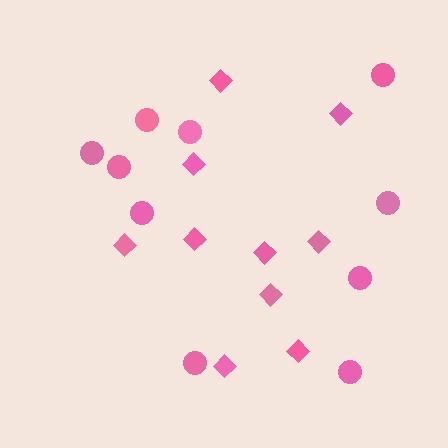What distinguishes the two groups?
There are 2 groups: one group of diamonds (10) and one group of circles (10).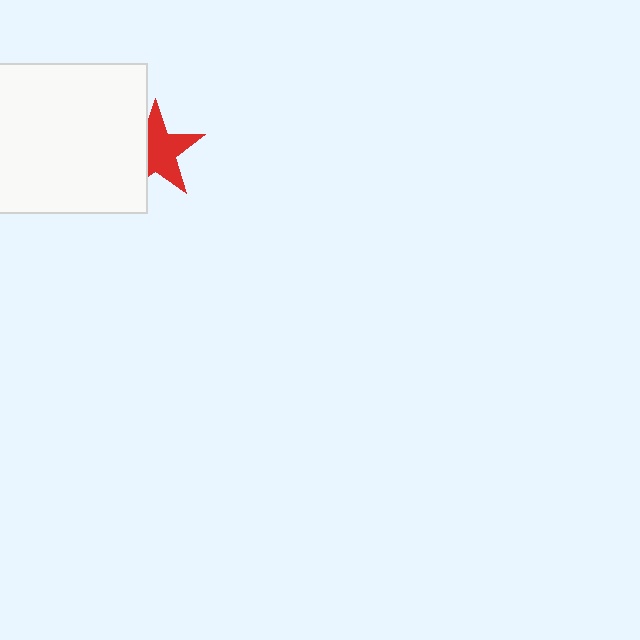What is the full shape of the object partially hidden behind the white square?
The partially hidden object is a red star.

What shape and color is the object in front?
The object in front is a white square.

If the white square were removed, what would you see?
You would see the complete red star.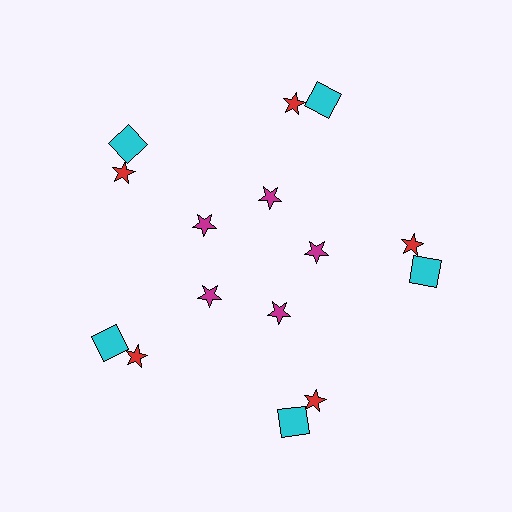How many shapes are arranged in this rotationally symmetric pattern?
There are 15 shapes, arranged in 5 groups of 3.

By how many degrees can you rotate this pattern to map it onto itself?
The pattern maps onto itself every 72 degrees of rotation.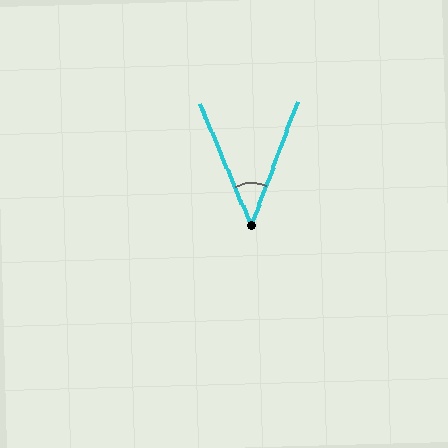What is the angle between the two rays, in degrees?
Approximately 44 degrees.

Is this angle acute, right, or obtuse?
It is acute.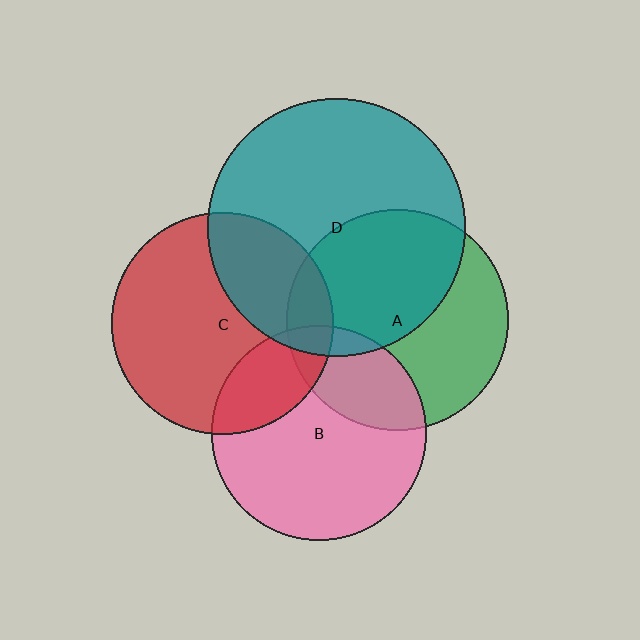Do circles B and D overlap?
Yes.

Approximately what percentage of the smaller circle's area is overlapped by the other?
Approximately 5%.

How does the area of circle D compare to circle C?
Approximately 1.3 times.